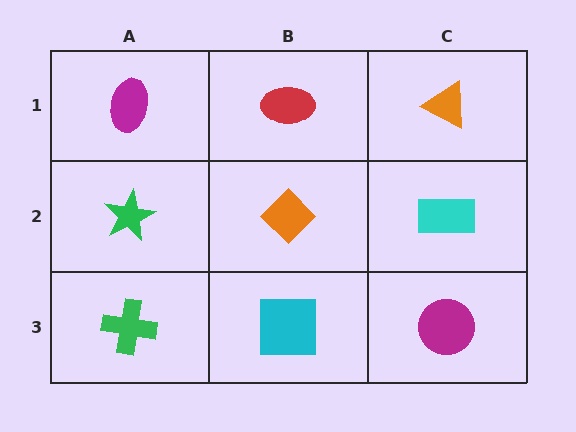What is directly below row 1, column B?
An orange diamond.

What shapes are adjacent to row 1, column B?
An orange diamond (row 2, column B), a magenta ellipse (row 1, column A), an orange triangle (row 1, column C).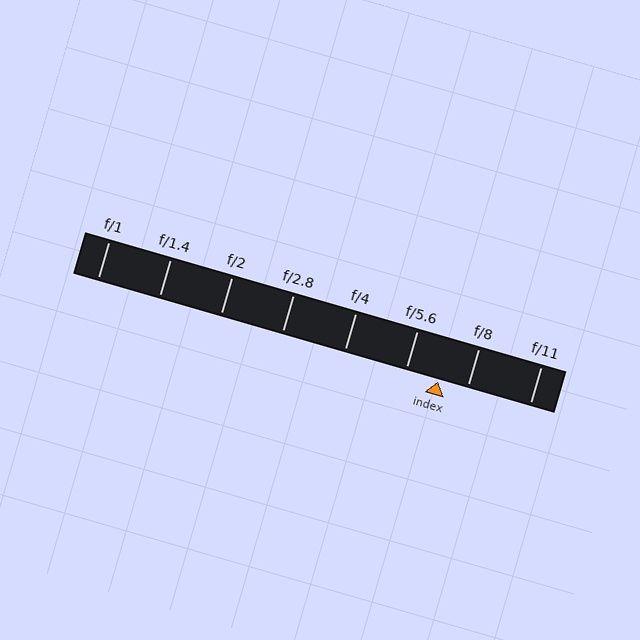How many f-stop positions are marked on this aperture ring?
There are 8 f-stop positions marked.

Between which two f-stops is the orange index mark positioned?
The index mark is between f/5.6 and f/8.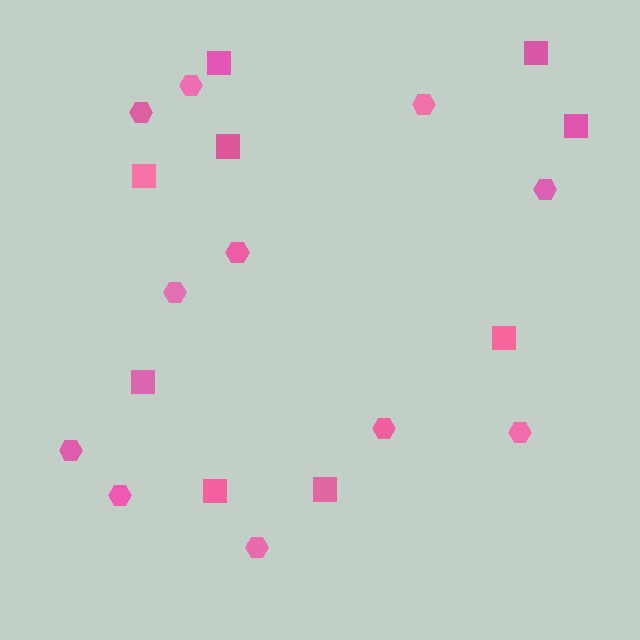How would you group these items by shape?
There are 2 groups: one group of hexagons (11) and one group of squares (9).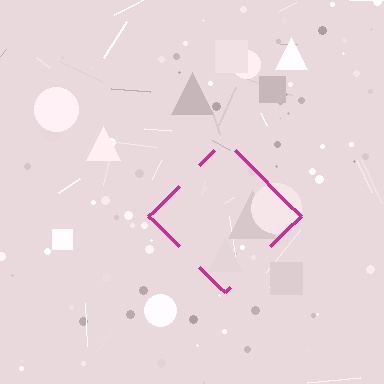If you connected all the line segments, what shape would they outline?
They would outline a diamond.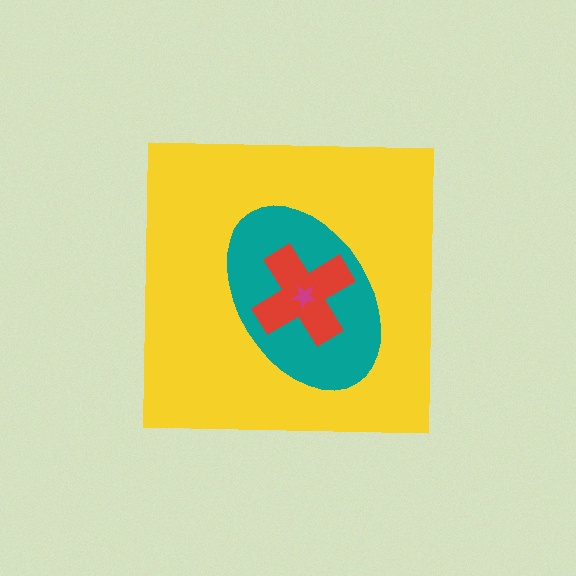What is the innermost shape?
The magenta star.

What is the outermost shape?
The yellow square.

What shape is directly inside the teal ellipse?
The red cross.